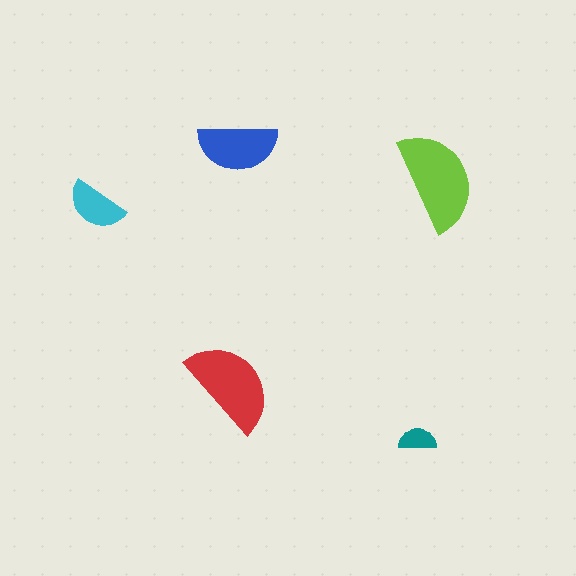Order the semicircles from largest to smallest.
the lime one, the red one, the blue one, the cyan one, the teal one.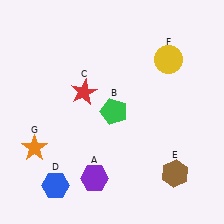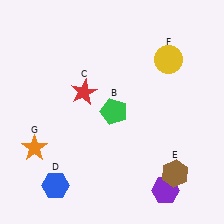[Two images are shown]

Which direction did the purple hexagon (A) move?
The purple hexagon (A) moved right.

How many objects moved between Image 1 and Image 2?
1 object moved between the two images.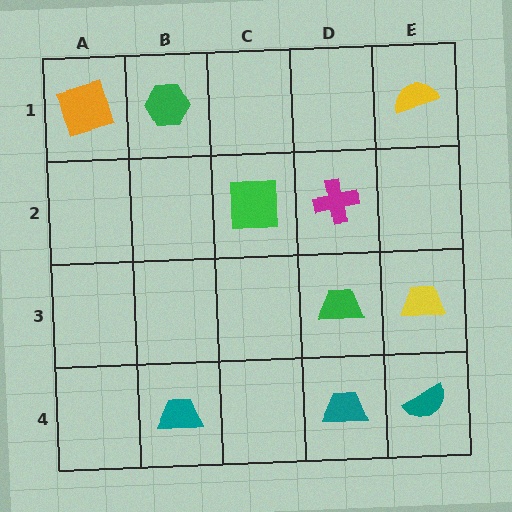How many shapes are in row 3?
2 shapes.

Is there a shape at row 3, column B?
No, that cell is empty.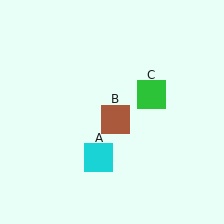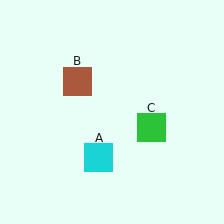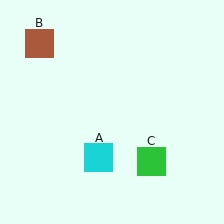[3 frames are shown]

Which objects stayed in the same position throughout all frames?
Cyan square (object A) remained stationary.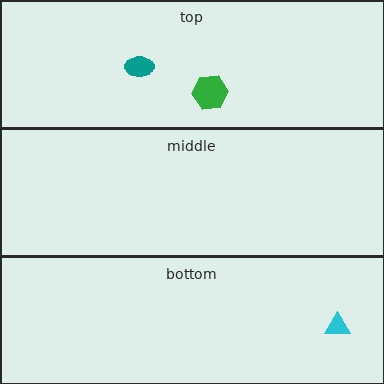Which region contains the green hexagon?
The top region.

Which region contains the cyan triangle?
The bottom region.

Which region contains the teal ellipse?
The top region.